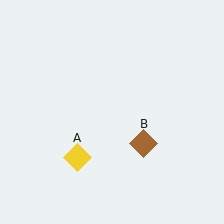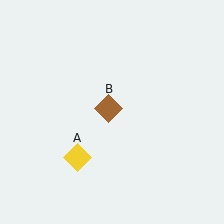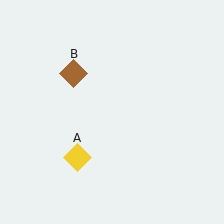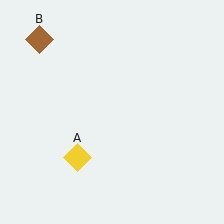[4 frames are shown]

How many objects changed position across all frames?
1 object changed position: brown diamond (object B).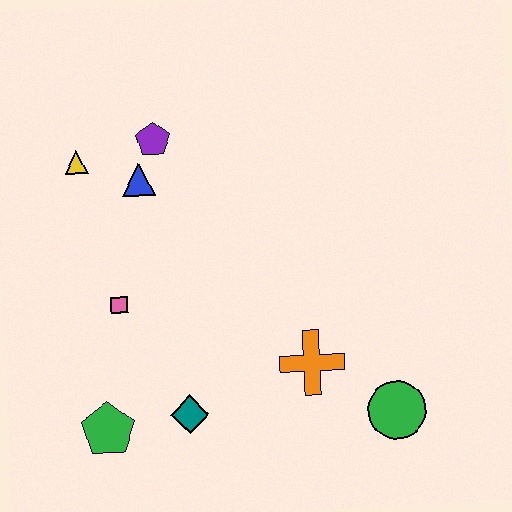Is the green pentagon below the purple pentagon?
Yes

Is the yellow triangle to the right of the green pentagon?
No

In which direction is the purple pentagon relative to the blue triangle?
The purple pentagon is above the blue triangle.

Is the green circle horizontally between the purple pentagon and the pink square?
No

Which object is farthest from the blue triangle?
The green circle is farthest from the blue triangle.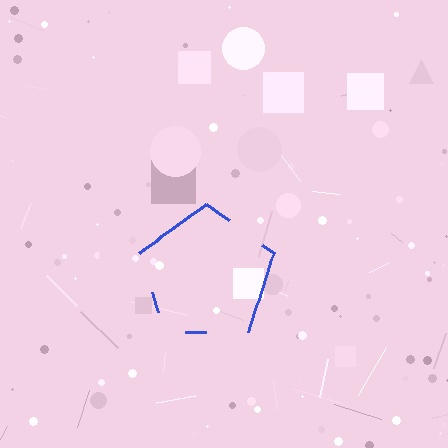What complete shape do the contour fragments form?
The contour fragments form a pentagon.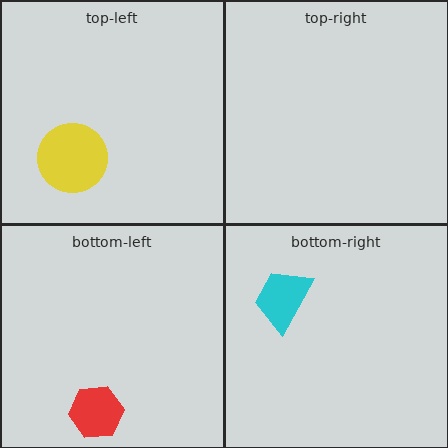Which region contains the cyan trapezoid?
The bottom-right region.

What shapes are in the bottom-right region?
The cyan trapezoid.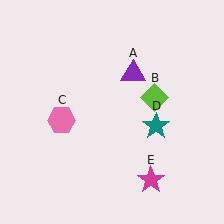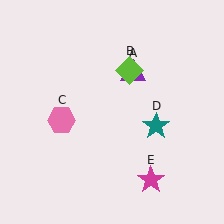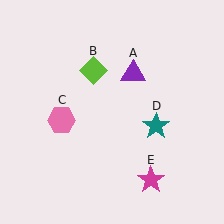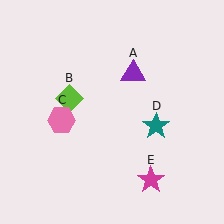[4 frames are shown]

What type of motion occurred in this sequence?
The lime diamond (object B) rotated counterclockwise around the center of the scene.